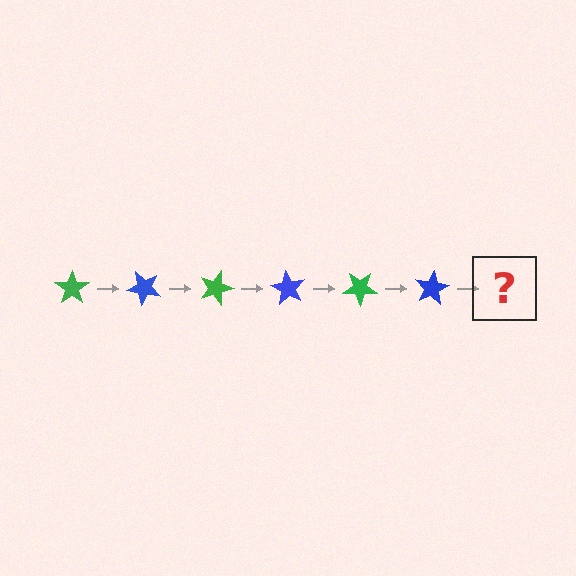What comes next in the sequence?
The next element should be a green star, rotated 270 degrees from the start.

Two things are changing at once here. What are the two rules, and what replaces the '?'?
The two rules are that it rotates 45 degrees each step and the color cycles through green and blue. The '?' should be a green star, rotated 270 degrees from the start.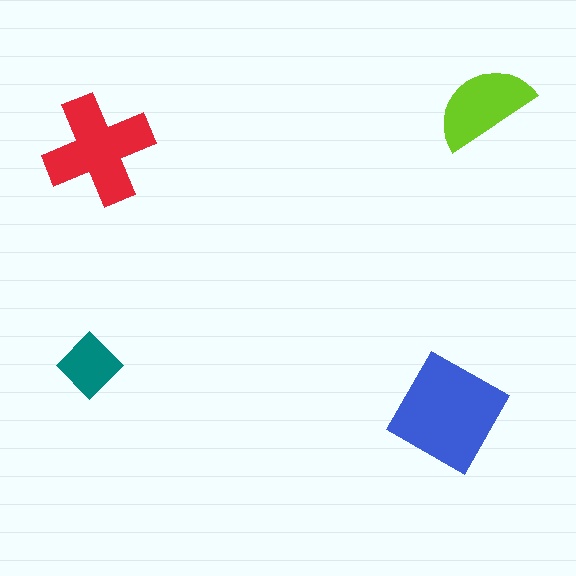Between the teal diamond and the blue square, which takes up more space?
The blue square.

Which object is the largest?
The blue square.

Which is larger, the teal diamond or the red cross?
The red cross.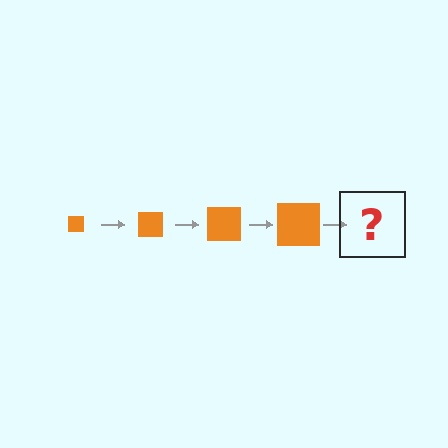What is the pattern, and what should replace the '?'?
The pattern is that the square gets progressively larger each step. The '?' should be an orange square, larger than the previous one.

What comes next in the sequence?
The next element should be an orange square, larger than the previous one.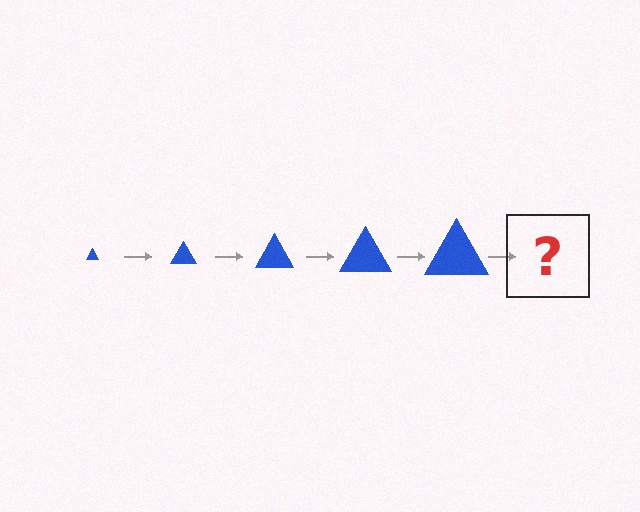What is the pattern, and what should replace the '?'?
The pattern is that the triangle gets progressively larger each step. The '?' should be a blue triangle, larger than the previous one.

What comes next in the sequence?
The next element should be a blue triangle, larger than the previous one.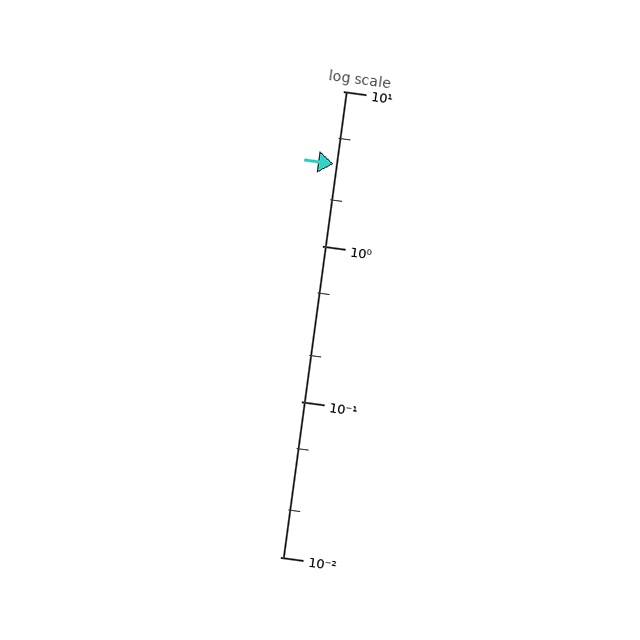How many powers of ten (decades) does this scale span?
The scale spans 3 decades, from 0.01 to 10.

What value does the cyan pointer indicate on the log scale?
The pointer indicates approximately 3.4.